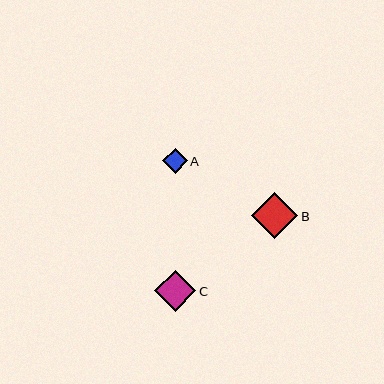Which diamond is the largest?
Diamond B is the largest with a size of approximately 46 pixels.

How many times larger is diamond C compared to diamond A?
Diamond C is approximately 1.7 times the size of diamond A.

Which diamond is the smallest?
Diamond A is the smallest with a size of approximately 25 pixels.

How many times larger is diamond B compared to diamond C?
Diamond B is approximately 1.1 times the size of diamond C.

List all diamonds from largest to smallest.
From largest to smallest: B, C, A.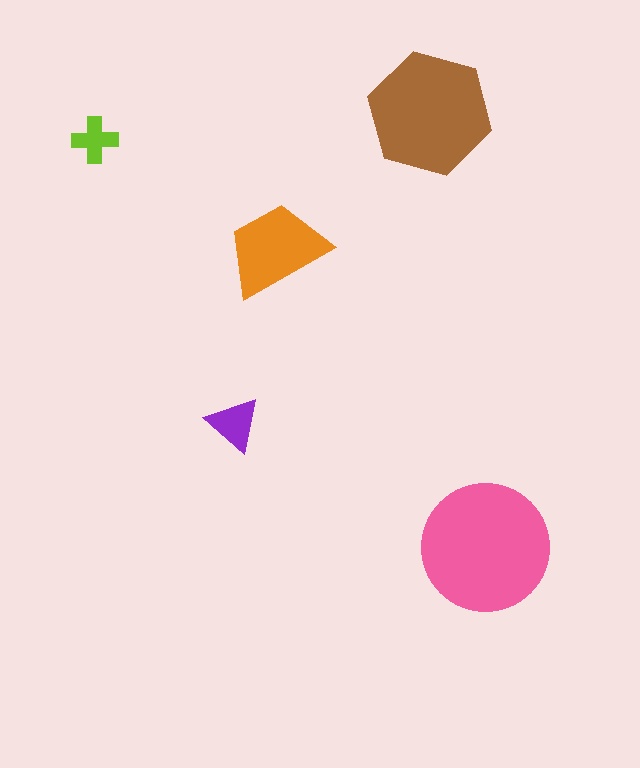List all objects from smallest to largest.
The lime cross, the purple triangle, the orange trapezoid, the brown hexagon, the pink circle.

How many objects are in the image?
There are 5 objects in the image.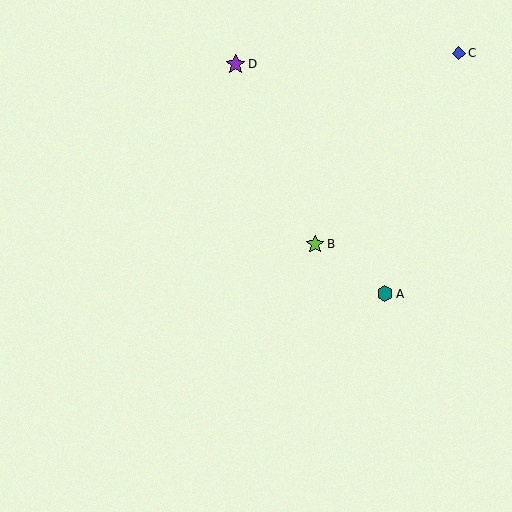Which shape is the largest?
The purple star (labeled D) is the largest.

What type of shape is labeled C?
Shape C is a blue diamond.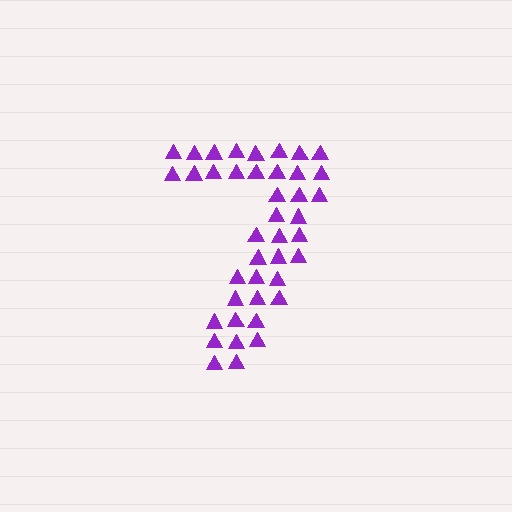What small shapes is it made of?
It is made of small triangles.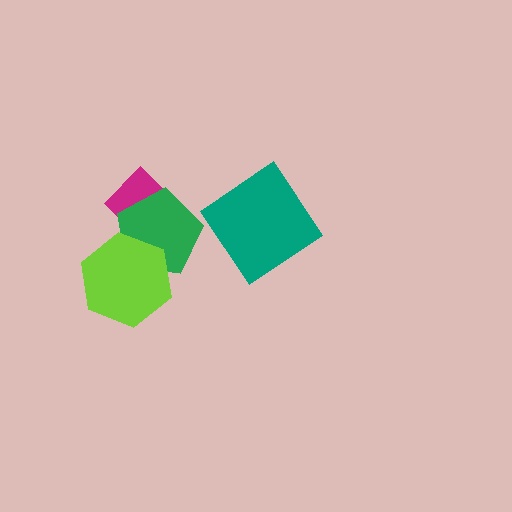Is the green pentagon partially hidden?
Yes, it is partially covered by another shape.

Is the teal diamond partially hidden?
No, no other shape covers it.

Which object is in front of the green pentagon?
The lime hexagon is in front of the green pentagon.